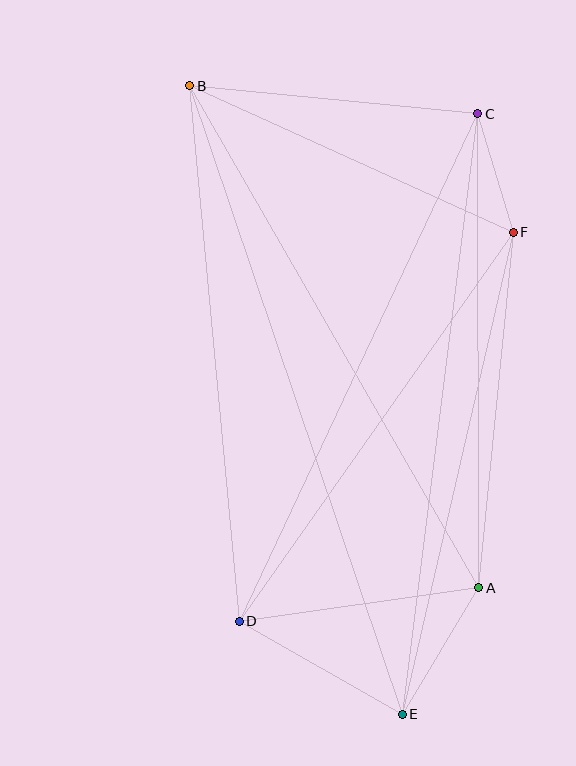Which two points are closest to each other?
Points C and F are closest to each other.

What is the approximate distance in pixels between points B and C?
The distance between B and C is approximately 289 pixels.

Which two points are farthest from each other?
Points B and E are farthest from each other.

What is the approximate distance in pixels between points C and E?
The distance between C and E is approximately 605 pixels.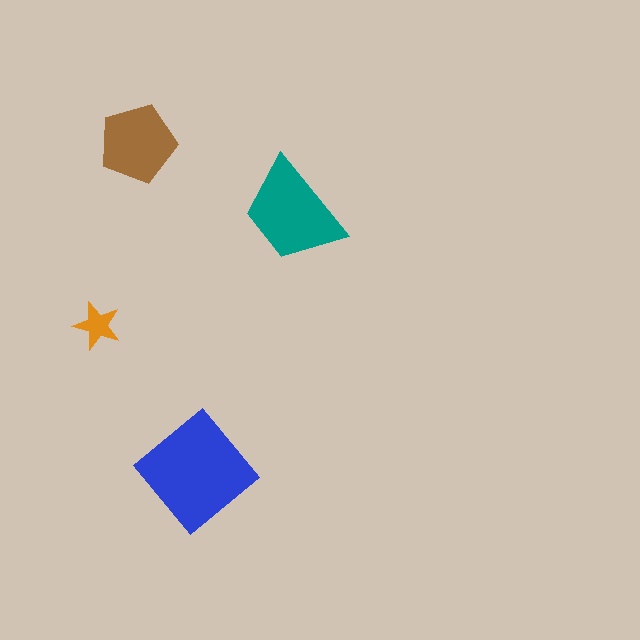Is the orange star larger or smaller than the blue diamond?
Smaller.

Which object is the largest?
The blue diamond.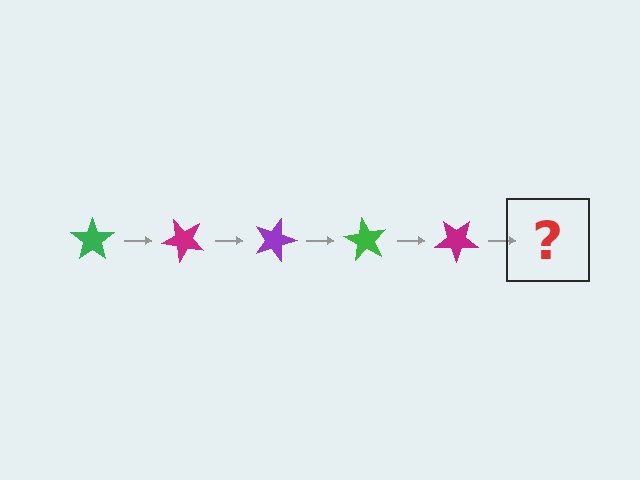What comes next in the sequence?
The next element should be a purple star, rotated 225 degrees from the start.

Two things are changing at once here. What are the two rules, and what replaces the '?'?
The two rules are that it rotates 45 degrees each step and the color cycles through green, magenta, and purple. The '?' should be a purple star, rotated 225 degrees from the start.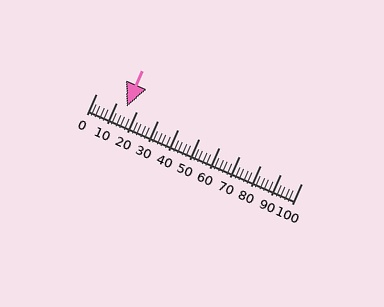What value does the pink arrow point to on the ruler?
The pink arrow points to approximately 15.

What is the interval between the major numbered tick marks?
The major tick marks are spaced 10 units apart.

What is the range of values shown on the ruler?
The ruler shows values from 0 to 100.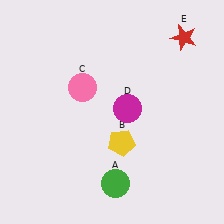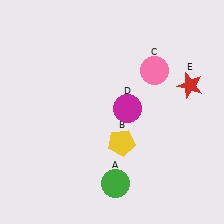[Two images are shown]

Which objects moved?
The objects that moved are: the pink circle (C), the red star (E).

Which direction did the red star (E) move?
The red star (E) moved down.